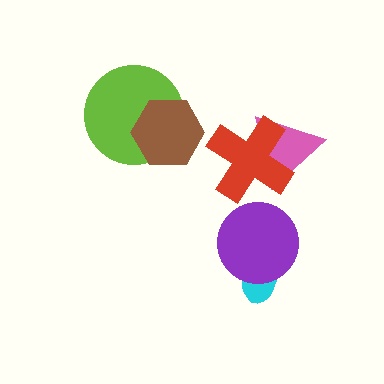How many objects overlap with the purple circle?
1 object overlaps with the purple circle.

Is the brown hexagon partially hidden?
No, no other shape covers it.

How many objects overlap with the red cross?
1 object overlaps with the red cross.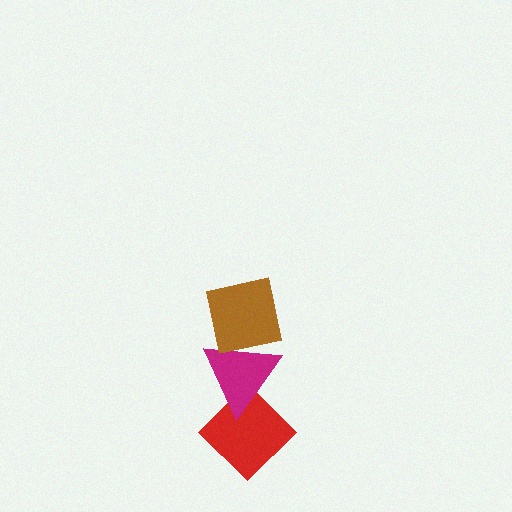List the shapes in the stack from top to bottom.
From top to bottom: the brown square, the magenta triangle, the red diamond.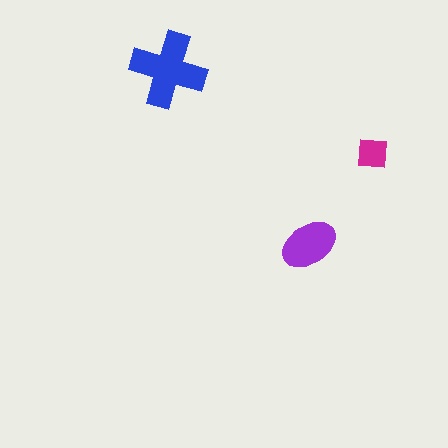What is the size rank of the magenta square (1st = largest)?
3rd.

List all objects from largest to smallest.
The blue cross, the purple ellipse, the magenta square.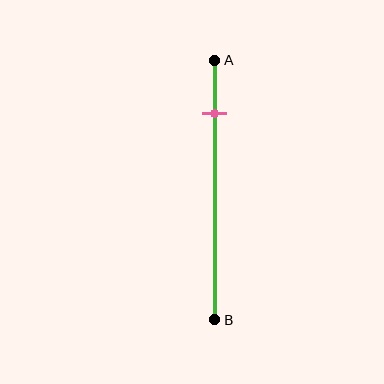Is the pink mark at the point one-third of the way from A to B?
No, the mark is at about 20% from A, not at the 33% one-third point.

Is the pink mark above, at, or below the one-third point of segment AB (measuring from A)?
The pink mark is above the one-third point of segment AB.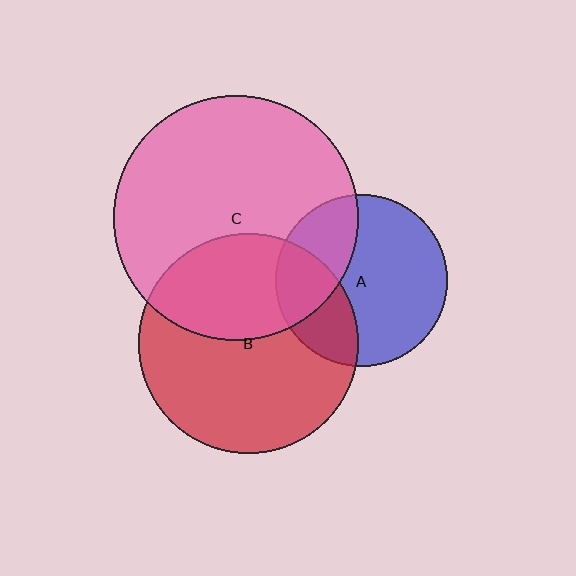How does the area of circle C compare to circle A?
Approximately 2.0 times.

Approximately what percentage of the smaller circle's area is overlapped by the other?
Approximately 30%.